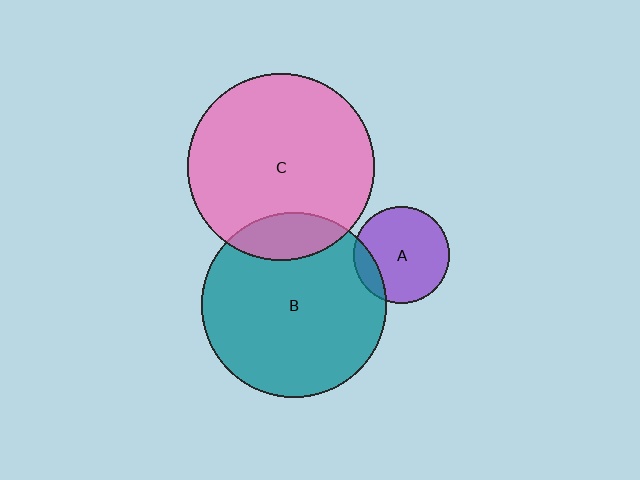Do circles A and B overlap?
Yes.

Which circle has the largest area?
Circle C (pink).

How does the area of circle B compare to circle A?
Approximately 3.7 times.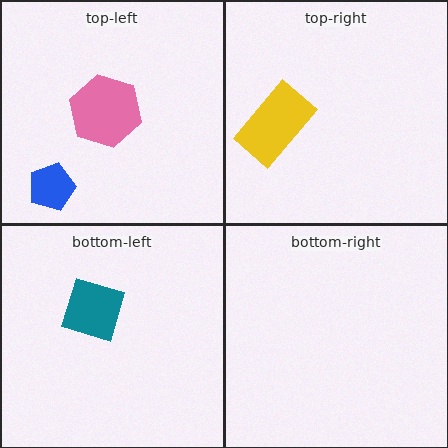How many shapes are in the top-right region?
1.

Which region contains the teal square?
The bottom-left region.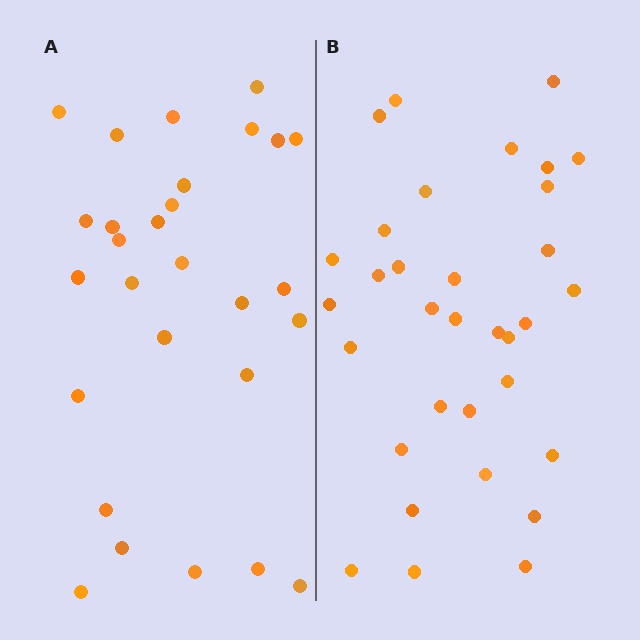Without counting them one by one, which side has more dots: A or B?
Region B (the right region) has more dots.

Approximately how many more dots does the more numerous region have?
Region B has about 5 more dots than region A.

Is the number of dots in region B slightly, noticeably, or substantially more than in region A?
Region B has only slightly more — the two regions are fairly close. The ratio is roughly 1.2 to 1.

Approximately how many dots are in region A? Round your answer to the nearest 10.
About 30 dots. (The exact count is 28, which rounds to 30.)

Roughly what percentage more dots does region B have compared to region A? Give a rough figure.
About 20% more.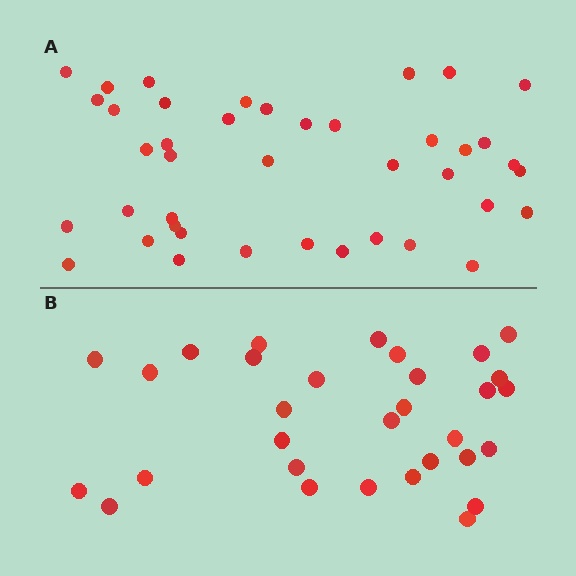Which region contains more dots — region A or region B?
Region A (the top region) has more dots.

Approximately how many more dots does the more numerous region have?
Region A has roughly 10 or so more dots than region B.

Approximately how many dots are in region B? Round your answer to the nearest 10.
About 30 dots. (The exact count is 31, which rounds to 30.)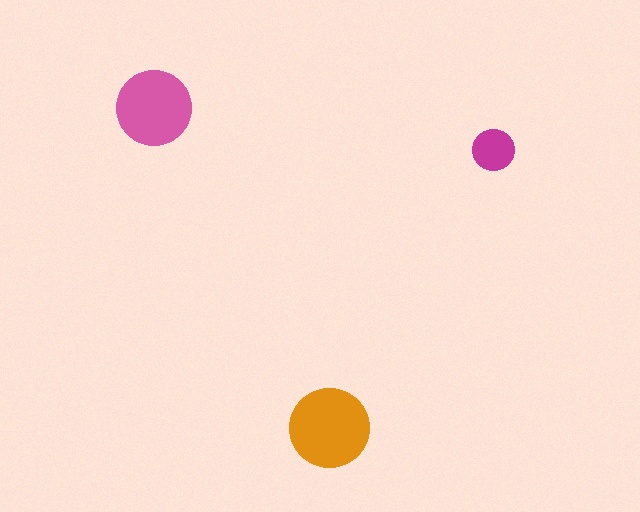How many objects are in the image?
There are 3 objects in the image.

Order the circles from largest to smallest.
the orange one, the pink one, the magenta one.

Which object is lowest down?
The orange circle is bottommost.